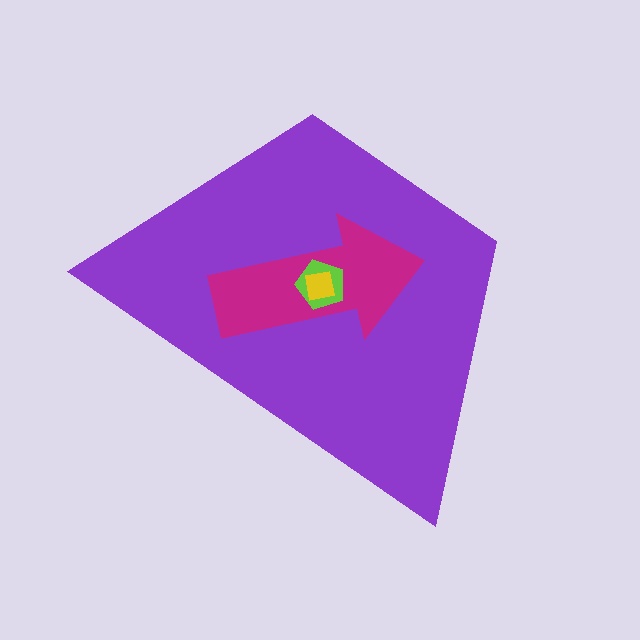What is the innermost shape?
The yellow square.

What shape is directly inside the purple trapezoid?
The magenta arrow.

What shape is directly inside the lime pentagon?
The yellow square.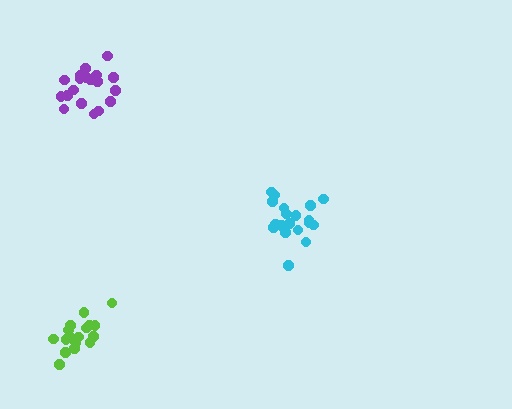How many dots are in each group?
Group 1: 19 dots, Group 2: 19 dots, Group 3: 19 dots (57 total).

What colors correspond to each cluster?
The clusters are colored: cyan, purple, lime.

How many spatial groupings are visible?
There are 3 spatial groupings.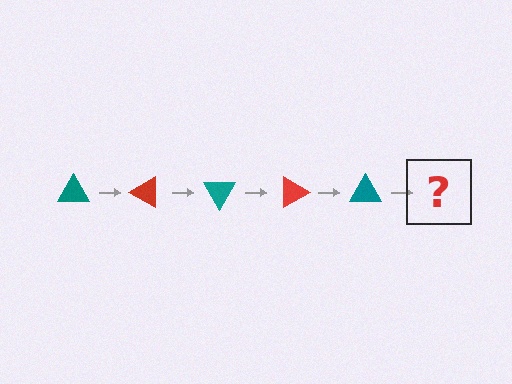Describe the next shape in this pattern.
It should be a red triangle, rotated 150 degrees from the start.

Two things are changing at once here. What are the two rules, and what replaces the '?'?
The two rules are that it rotates 30 degrees each step and the color cycles through teal and red. The '?' should be a red triangle, rotated 150 degrees from the start.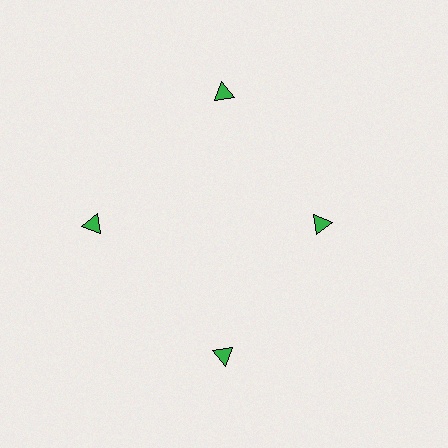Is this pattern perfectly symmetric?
No. The 4 green triangles are arranged in a ring, but one element near the 3 o'clock position is pulled inward toward the center, breaking the 4-fold rotational symmetry.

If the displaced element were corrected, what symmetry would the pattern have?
It would have 4-fold rotational symmetry — the pattern would map onto itself every 90 degrees.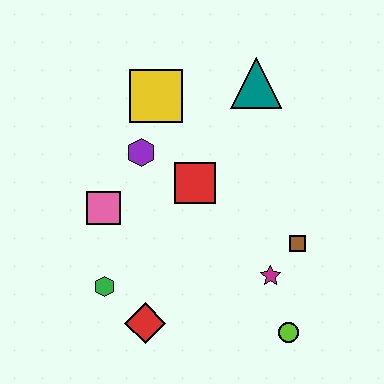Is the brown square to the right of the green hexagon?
Yes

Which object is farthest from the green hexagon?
The teal triangle is farthest from the green hexagon.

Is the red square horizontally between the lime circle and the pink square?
Yes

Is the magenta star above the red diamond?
Yes